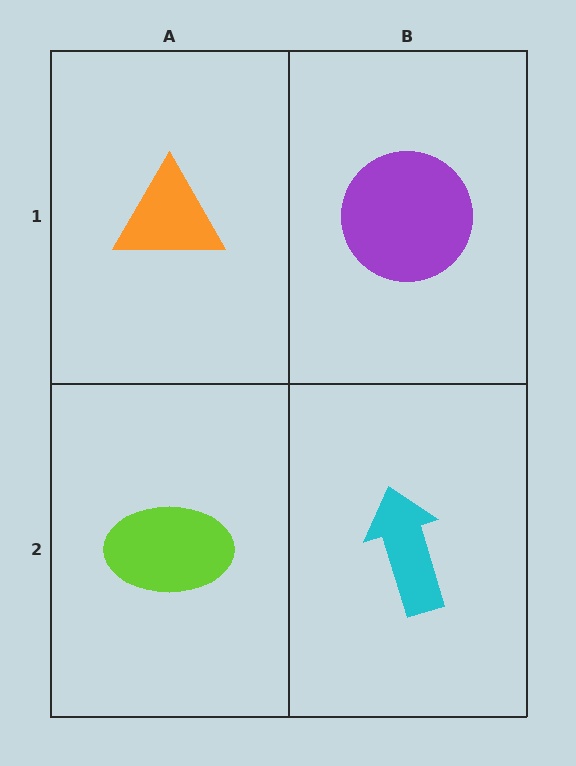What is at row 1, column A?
An orange triangle.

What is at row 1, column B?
A purple circle.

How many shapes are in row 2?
2 shapes.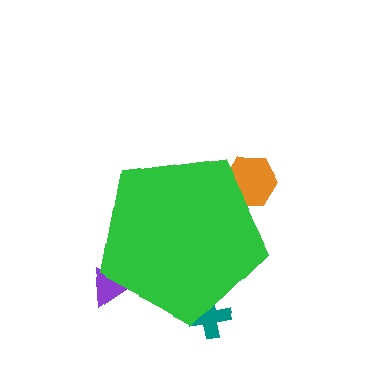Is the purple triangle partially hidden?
Yes, the purple triangle is partially hidden behind the green pentagon.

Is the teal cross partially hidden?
Yes, the teal cross is partially hidden behind the green pentagon.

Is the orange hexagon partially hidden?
Yes, the orange hexagon is partially hidden behind the green pentagon.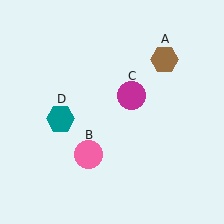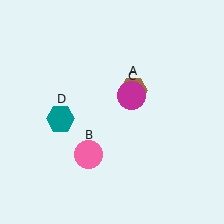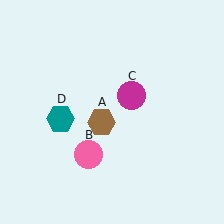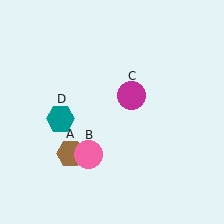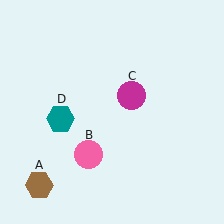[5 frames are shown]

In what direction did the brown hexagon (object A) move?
The brown hexagon (object A) moved down and to the left.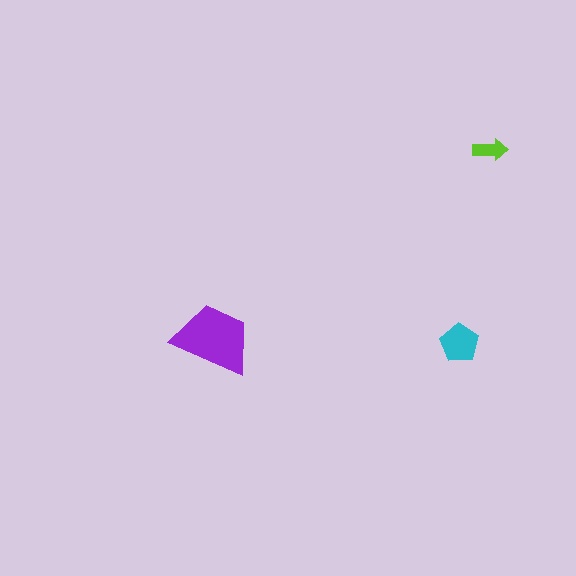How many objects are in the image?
There are 3 objects in the image.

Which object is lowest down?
The cyan pentagon is bottommost.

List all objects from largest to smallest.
The purple trapezoid, the cyan pentagon, the lime arrow.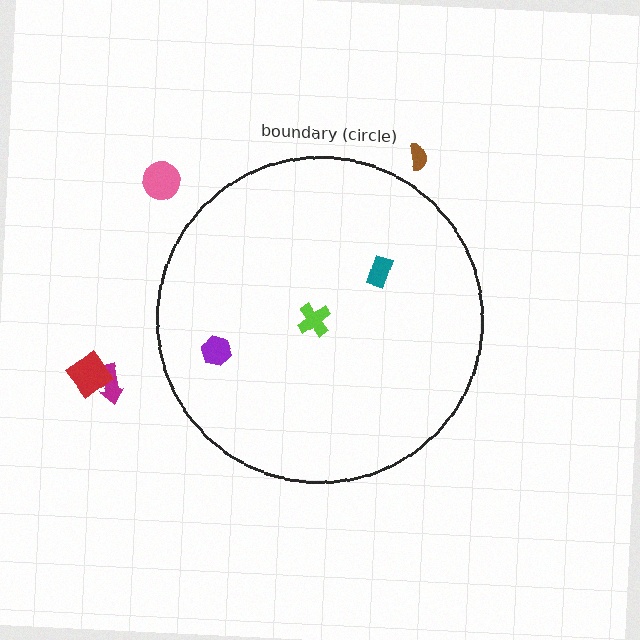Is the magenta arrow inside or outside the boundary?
Outside.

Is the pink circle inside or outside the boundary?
Outside.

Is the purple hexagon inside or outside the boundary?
Inside.